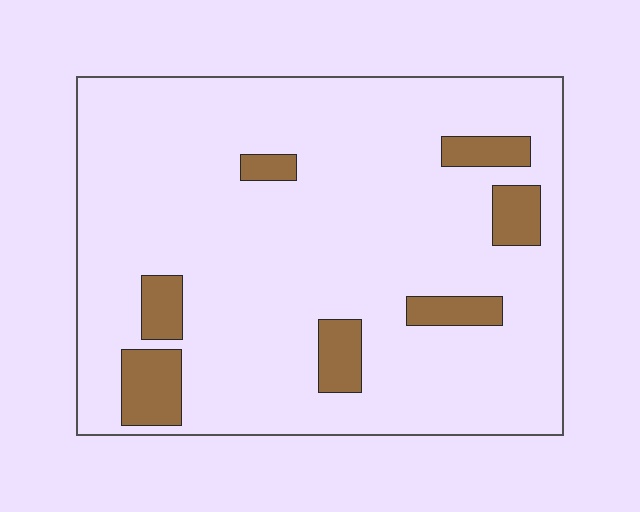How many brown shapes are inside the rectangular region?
7.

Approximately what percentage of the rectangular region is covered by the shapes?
Approximately 10%.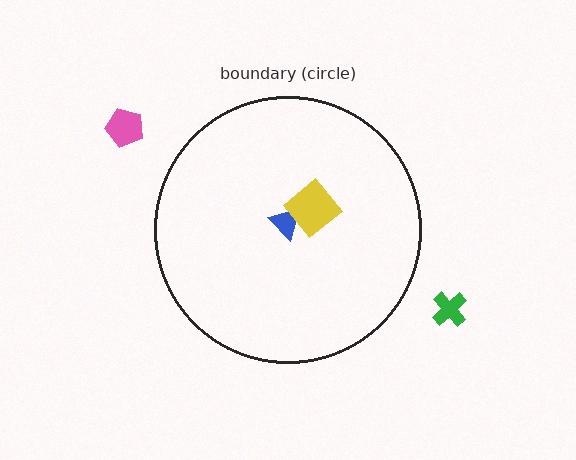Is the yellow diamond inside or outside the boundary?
Inside.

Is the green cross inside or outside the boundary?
Outside.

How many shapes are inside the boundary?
2 inside, 2 outside.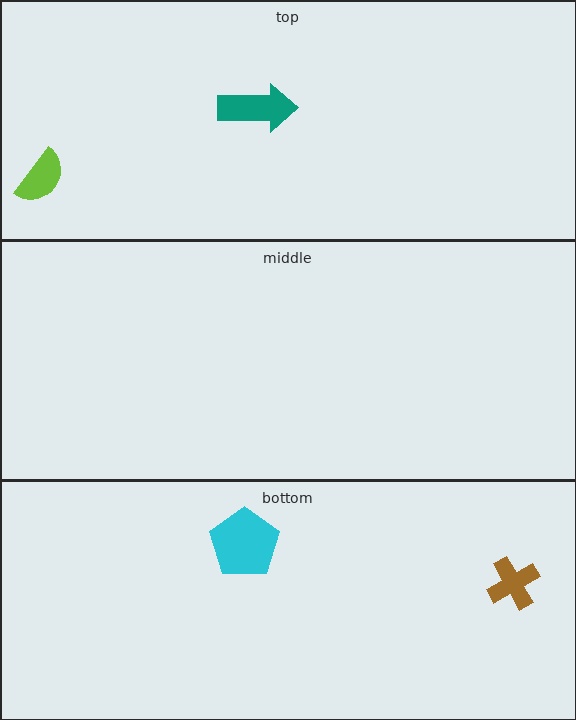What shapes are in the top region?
The lime semicircle, the teal arrow.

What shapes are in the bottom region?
The cyan pentagon, the brown cross.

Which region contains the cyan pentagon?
The bottom region.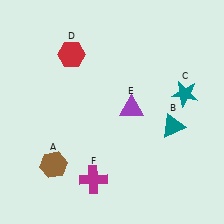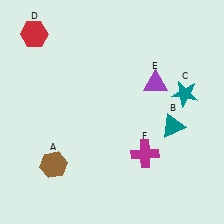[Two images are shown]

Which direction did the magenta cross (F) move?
The magenta cross (F) moved right.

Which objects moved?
The objects that moved are: the red hexagon (D), the purple triangle (E), the magenta cross (F).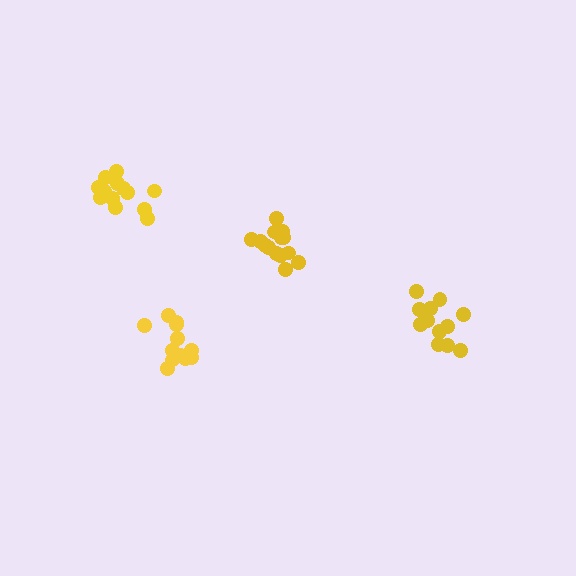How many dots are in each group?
Group 1: 12 dots, Group 2: 14 dots, Group 3: 12 dots, Group 4: 13 dots (51 total).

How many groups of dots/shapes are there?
There are 4 groups.